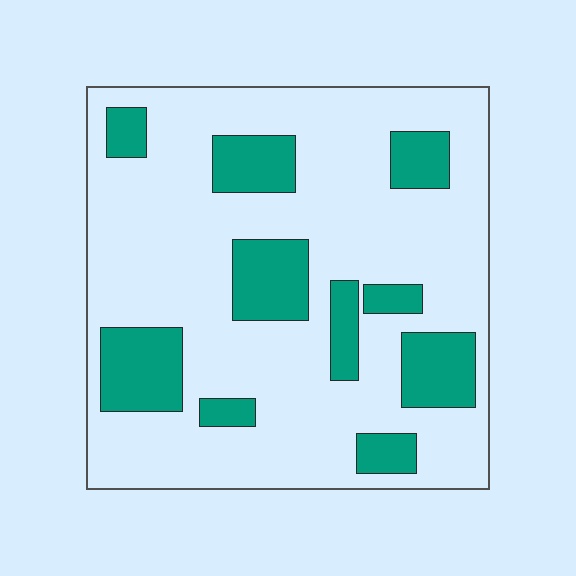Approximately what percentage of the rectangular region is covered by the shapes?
Approximately 25%.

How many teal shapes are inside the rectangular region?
10.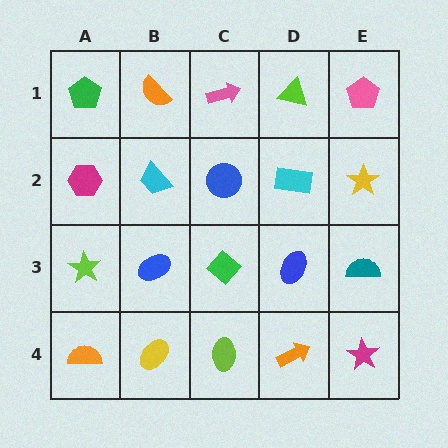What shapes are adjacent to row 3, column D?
A cyan rectangle (row 2, column D), an orange arrow (row 4, column D), a green diamond (row 3, column C), a teal semicircle (row 3, column E).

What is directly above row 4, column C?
A green diamond.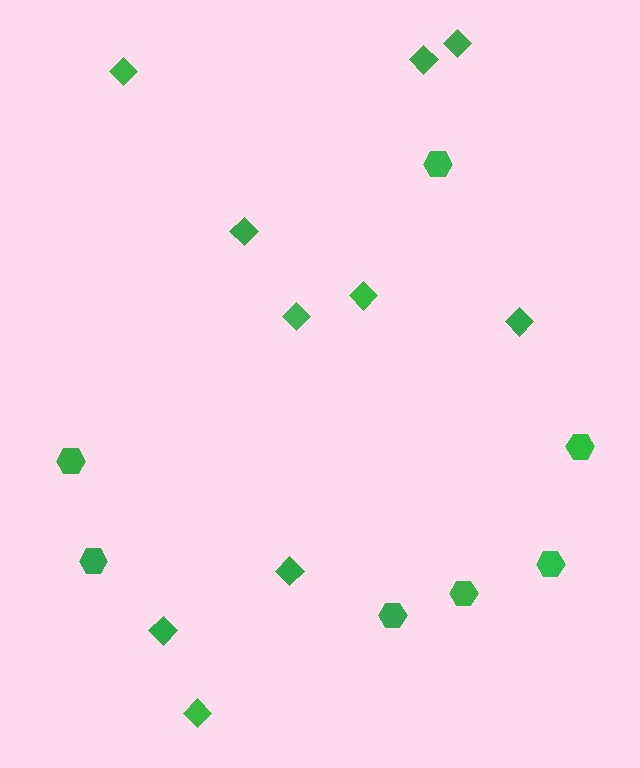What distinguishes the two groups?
There are 2 groups: one group of diamonds (10) and one group of hexagons (7).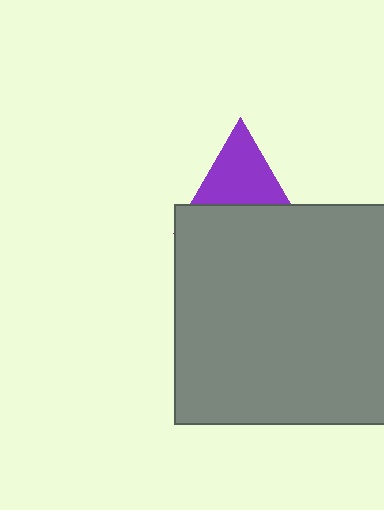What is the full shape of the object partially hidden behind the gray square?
The partially hidden object is a purple triangle.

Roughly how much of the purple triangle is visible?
About half of it is visible (roughly 55%).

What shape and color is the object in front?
The object in front is a gray square.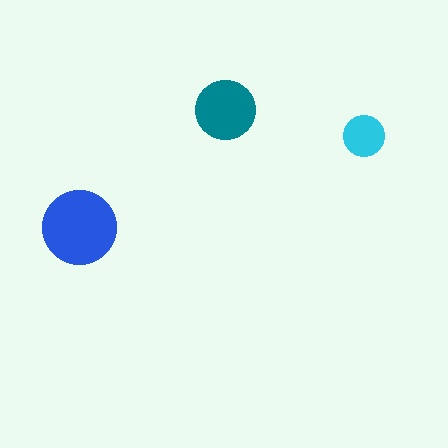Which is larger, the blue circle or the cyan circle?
The blue one.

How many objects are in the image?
There are 3 objects in the image.